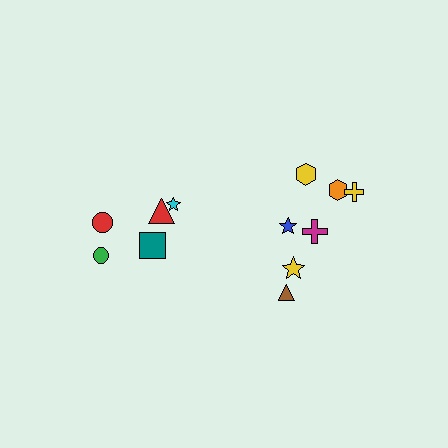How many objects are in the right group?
There are 7 objects.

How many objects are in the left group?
There are 5 objects.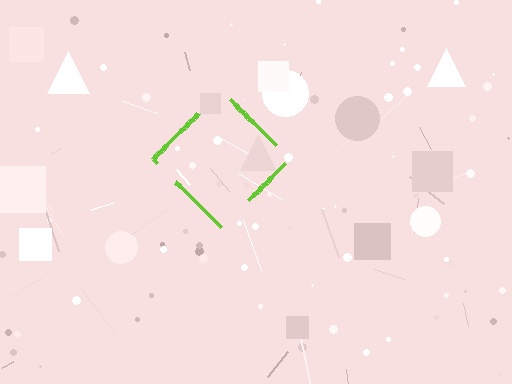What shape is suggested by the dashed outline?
The dashed outline suggests a diamond.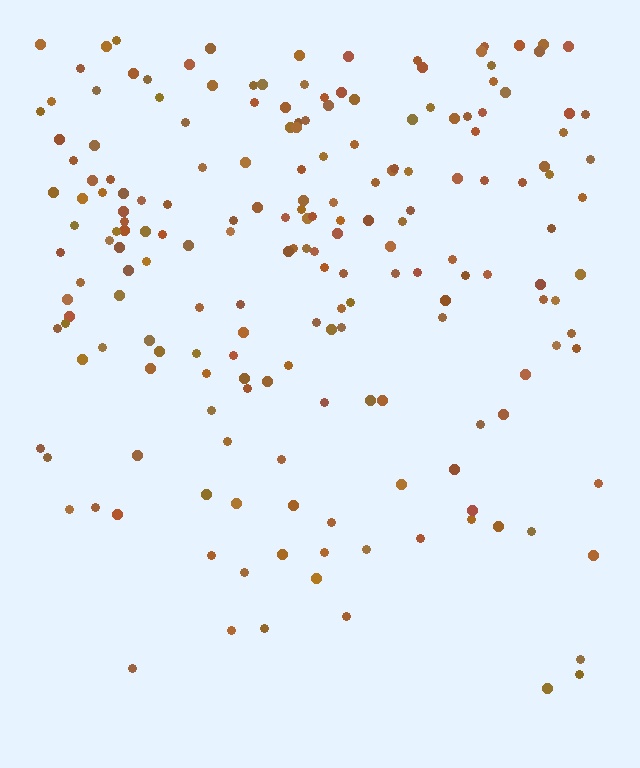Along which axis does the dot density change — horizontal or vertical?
Vertical.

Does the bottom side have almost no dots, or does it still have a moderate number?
Still a moderate number, just noticeably fewer than the top.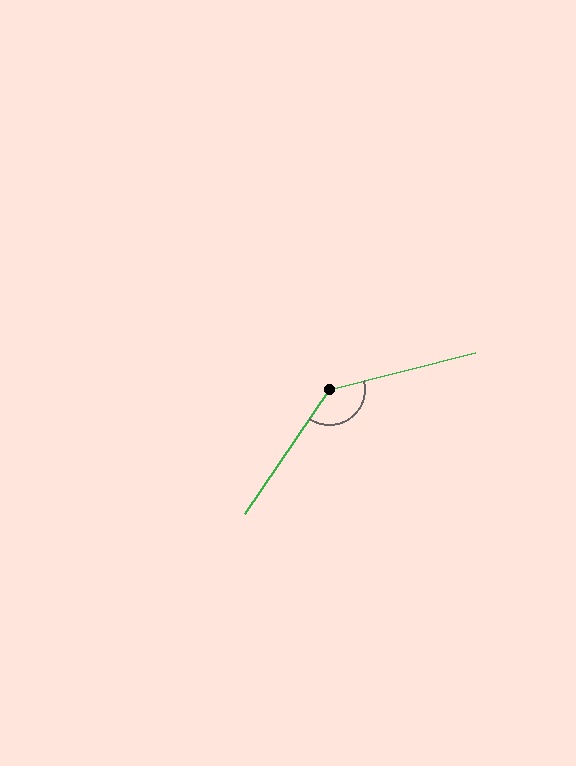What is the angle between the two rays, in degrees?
Approximately 139 degrees.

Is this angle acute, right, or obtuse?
It is obtuse.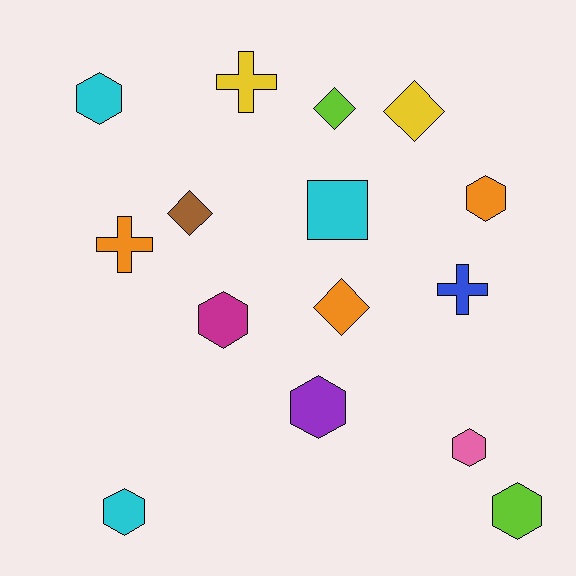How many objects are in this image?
There are 15 objects.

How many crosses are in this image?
There are 3 crosses.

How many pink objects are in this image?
There is 1 pink object.